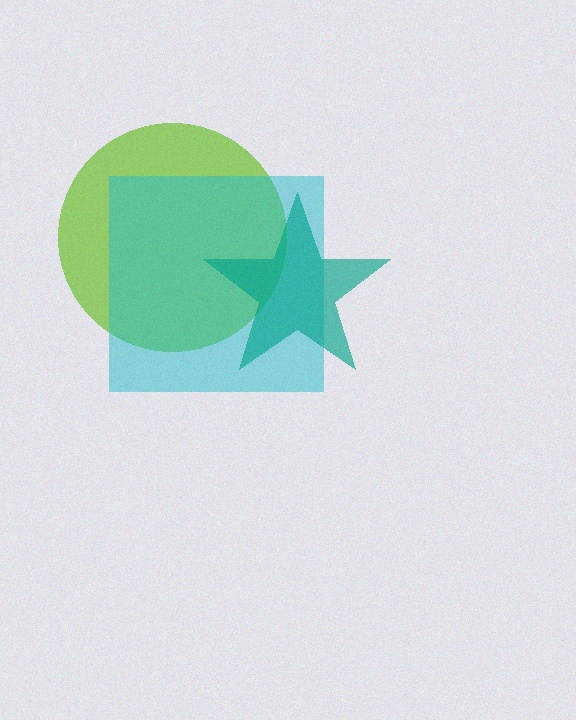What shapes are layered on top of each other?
The layered shapes are: a lime circle, a cyan square, a teal star.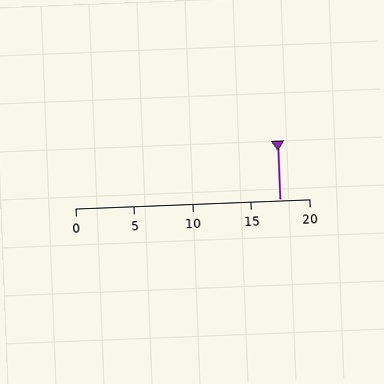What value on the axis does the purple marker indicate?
The marker indicates approximately 17.5.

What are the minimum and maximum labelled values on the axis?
The axis runs from 0 to 20.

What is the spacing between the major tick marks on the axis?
The major ticks are spaced 5 apart.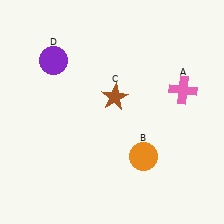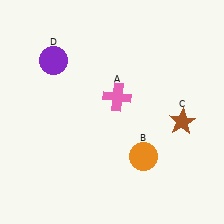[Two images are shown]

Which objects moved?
The objects that moved are: the pink cross (A), the brown star (C).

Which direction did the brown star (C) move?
The brown star (C) moved right.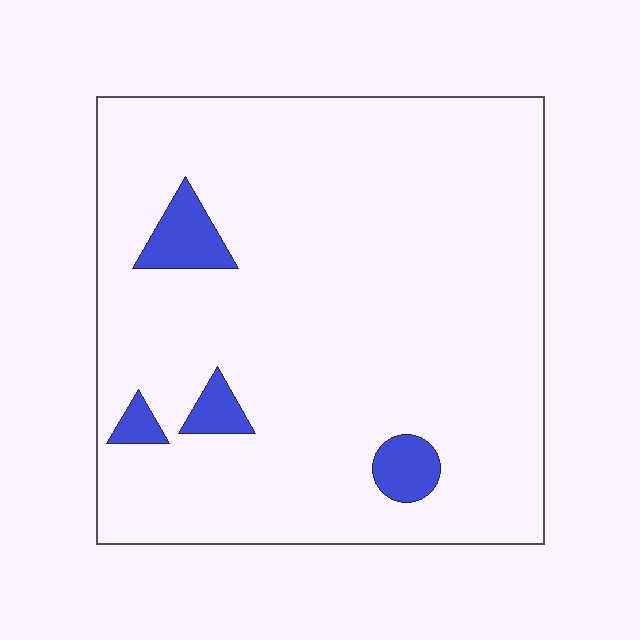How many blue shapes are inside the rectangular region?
4.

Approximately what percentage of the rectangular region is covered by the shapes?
Approximately 5%.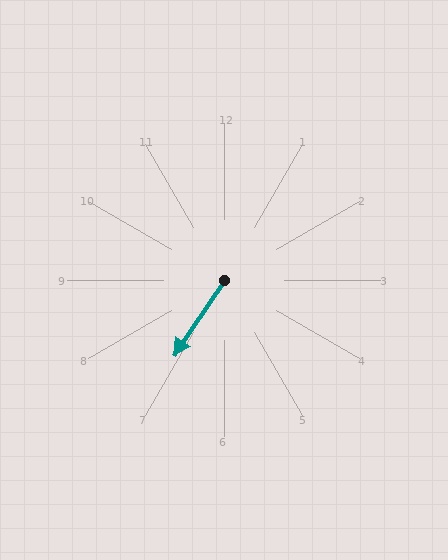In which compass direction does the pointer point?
Southwest.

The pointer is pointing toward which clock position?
Roughly 7 o'clock.